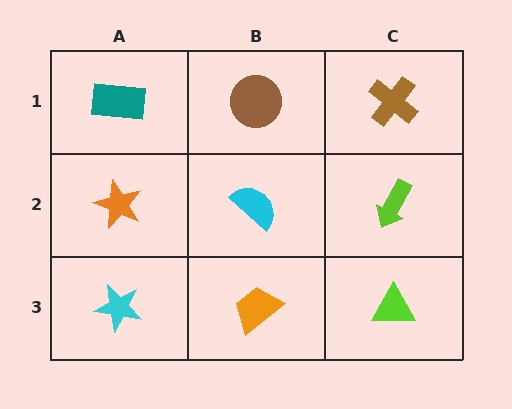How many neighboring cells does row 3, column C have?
2.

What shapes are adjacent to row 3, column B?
A cyan semicircle (row 2, column B), a cyan star (row 3, column A), a lime triangle (row 3, column C).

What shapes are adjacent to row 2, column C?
A brown cross (row 1, column C), a lime triangle (row 3, column C), a cyan semicircle (row 2, column B).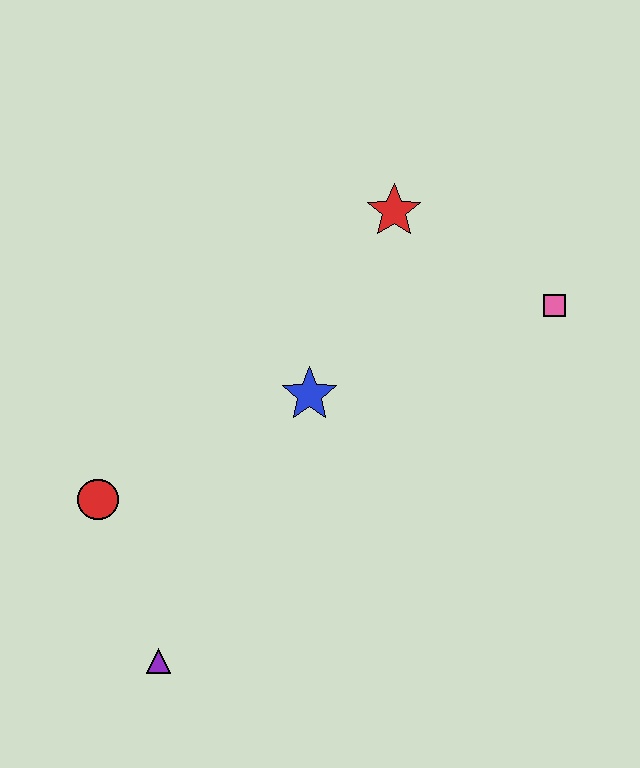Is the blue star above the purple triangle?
Yes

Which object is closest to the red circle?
The purple triangle is closest to the red circle.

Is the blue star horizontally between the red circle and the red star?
Yes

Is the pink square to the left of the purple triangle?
No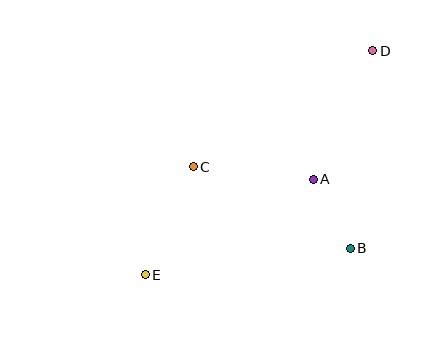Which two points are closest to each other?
Points A and B are closest to each other.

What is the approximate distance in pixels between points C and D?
The distance between C and D is approximately 214 pixels.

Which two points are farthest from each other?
Points D and E are farthest from each other.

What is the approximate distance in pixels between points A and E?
The distance between A and E is approximately 193 pixels.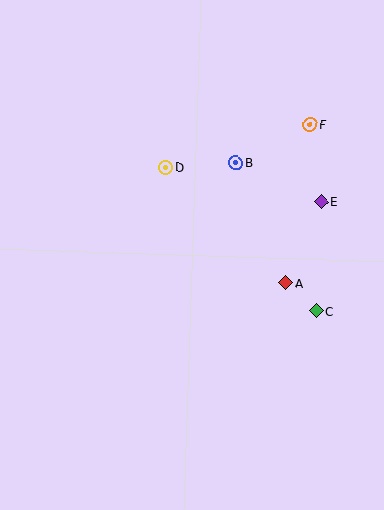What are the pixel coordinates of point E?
Point E is at (321, 202).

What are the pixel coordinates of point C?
Point C is at (316, 311).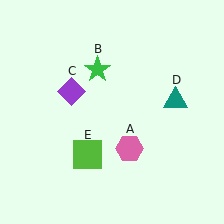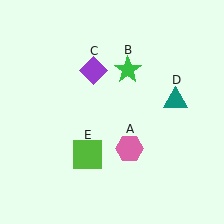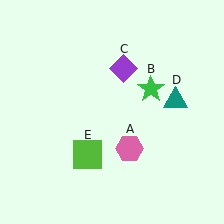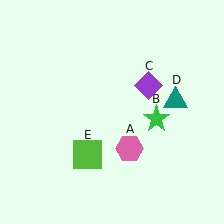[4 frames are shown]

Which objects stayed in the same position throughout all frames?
Pink hexagon (object A) and teal triangle (object D) and lime square (object E) remained stationary.